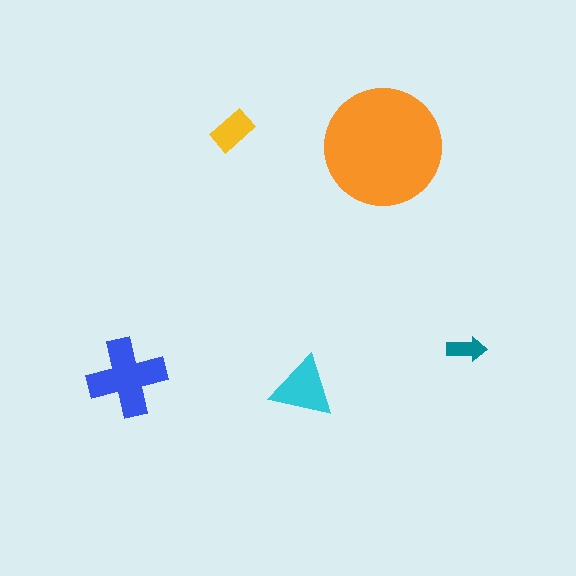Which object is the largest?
The orange circle.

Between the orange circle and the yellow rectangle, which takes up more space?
The orange circle.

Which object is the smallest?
The teal arrow.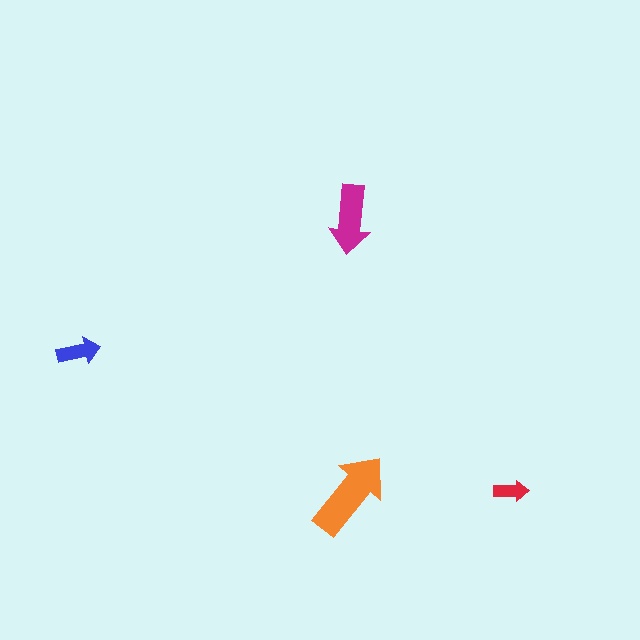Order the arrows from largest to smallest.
the orange one, the magenta one, the blue one, the red one.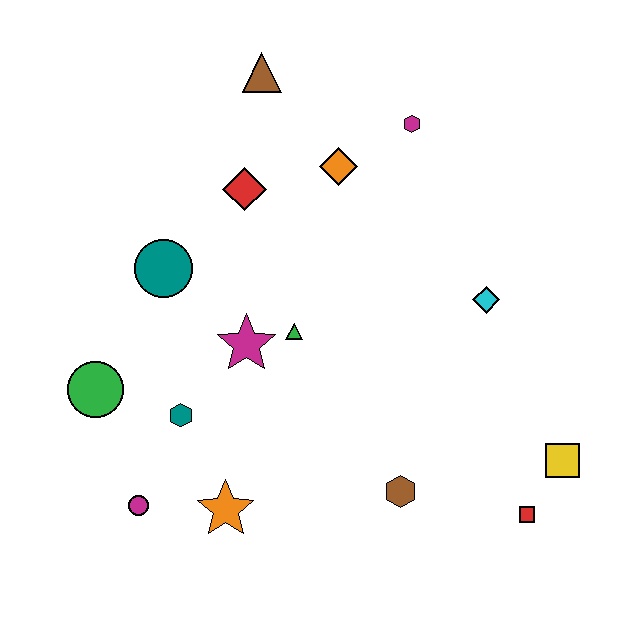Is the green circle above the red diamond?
No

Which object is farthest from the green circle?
The yellow square is farthest from the green circle.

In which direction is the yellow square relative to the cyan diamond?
The yellow square is below the cyan diamond.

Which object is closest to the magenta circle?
The orange star is closest to the magenta circle.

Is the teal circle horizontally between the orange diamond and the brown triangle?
No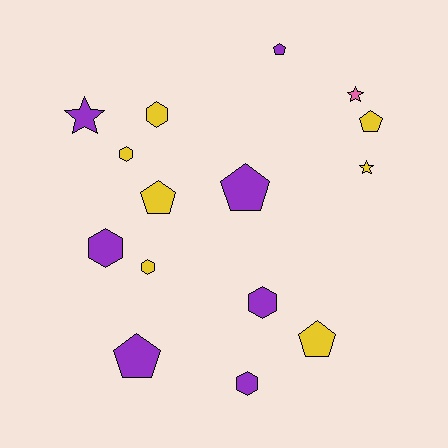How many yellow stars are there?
There is 1 yellow star.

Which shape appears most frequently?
Pentagon, with 6 objects.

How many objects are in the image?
There are 15 objects.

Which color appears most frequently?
Purple, with 7 objects.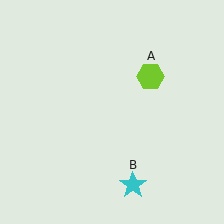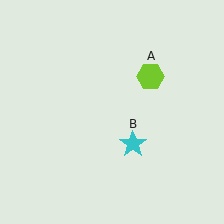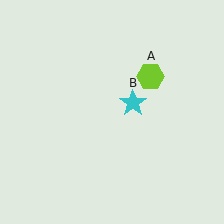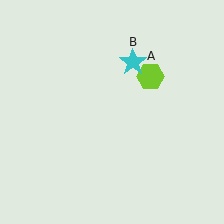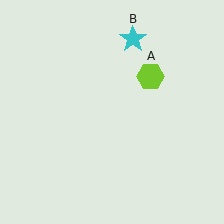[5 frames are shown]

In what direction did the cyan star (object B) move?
The cyan star (object B) moved up.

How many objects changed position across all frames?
1 object changed position: cyan star (object B).